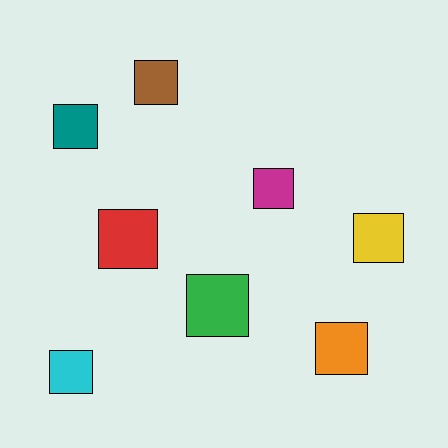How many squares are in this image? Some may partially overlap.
There are 8 squares.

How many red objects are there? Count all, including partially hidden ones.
There is 1 red object.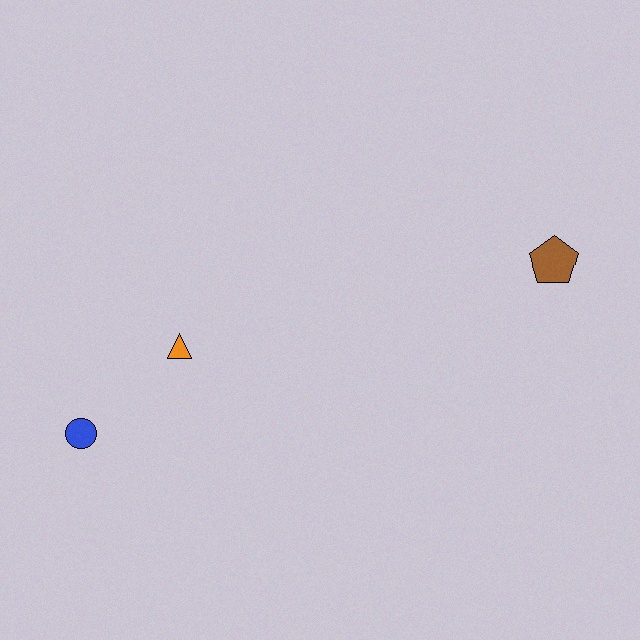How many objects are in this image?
There are 3 objects.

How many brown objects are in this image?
There is 1 brown object.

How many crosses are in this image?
There are no crosses.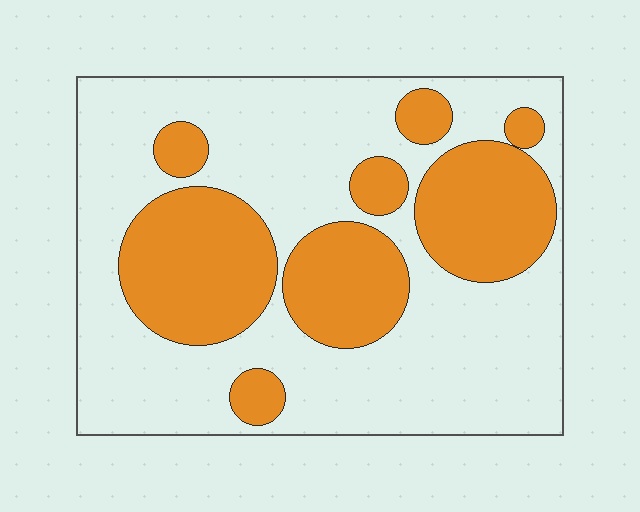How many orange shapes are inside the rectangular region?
8.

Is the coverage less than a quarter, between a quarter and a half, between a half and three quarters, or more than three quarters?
Between a quarter and a half.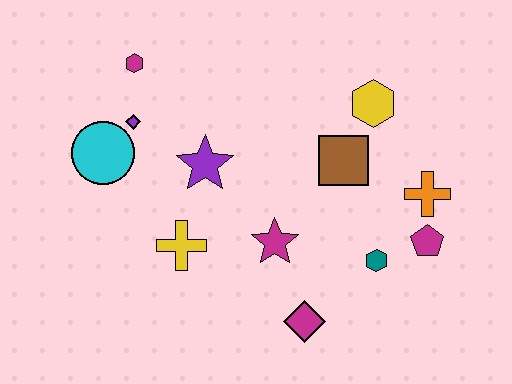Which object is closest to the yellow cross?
The purple star is closest to the yellow cross.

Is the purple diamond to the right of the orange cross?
No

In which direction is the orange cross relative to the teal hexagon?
The orange cross is above the teal hexagon.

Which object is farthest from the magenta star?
The magenta hexagon is farthest from the magenta star.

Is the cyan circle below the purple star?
No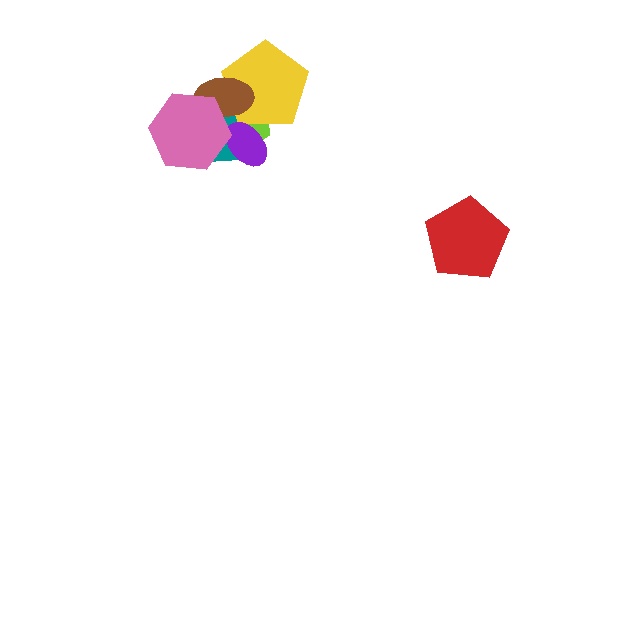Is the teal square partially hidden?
Yes, it is partially covered by another shape.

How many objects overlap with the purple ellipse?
4 objects overlap with the purple ellipse.